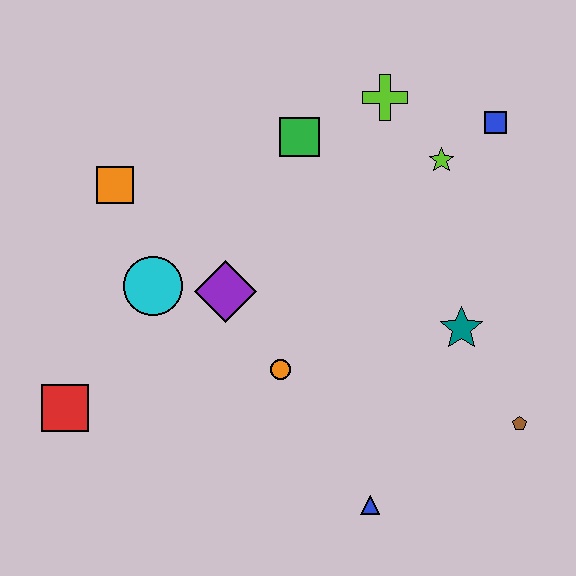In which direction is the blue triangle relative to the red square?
The blue triangle is to the right of the red square.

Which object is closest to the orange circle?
The purple diamond is closest to the orange circle.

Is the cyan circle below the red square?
No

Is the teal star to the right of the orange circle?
Yes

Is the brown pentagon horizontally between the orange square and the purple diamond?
No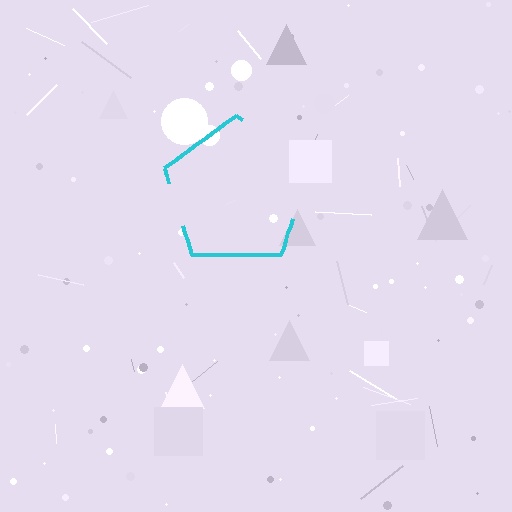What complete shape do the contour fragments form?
The contour fragments form a pentagon.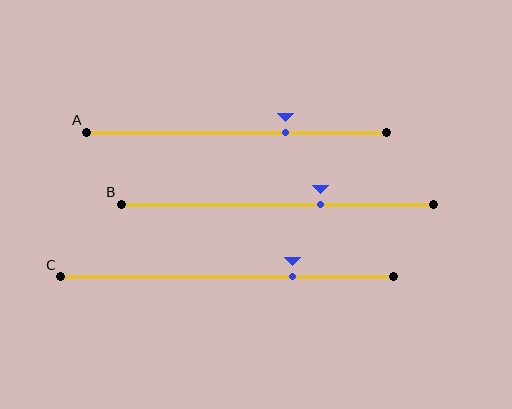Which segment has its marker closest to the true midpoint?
Segment B has its marker closest to the true midpoint.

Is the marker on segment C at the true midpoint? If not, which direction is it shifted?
No, the marker on segment C is shifted to the right by about 20% of the segment length.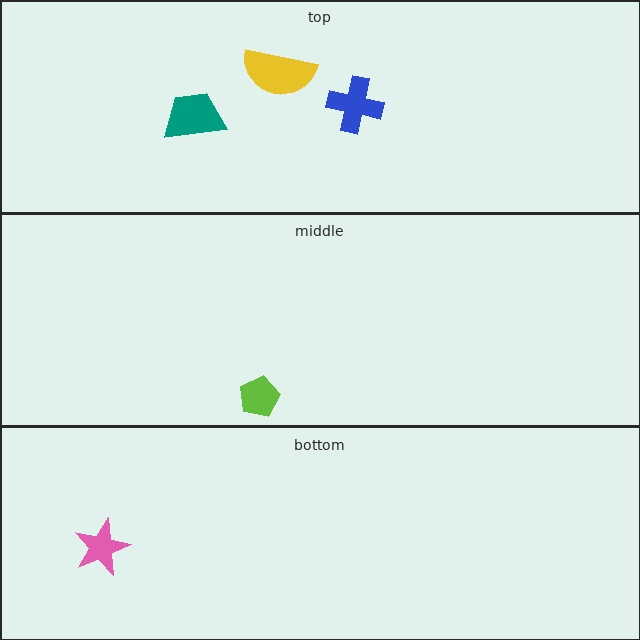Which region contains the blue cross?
The top region.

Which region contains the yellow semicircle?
The top region.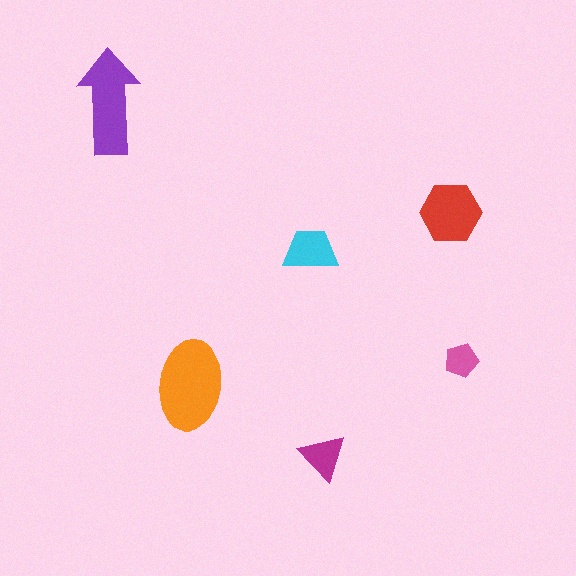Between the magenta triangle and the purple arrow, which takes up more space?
The purple arrow.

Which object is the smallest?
The pink pentagon.